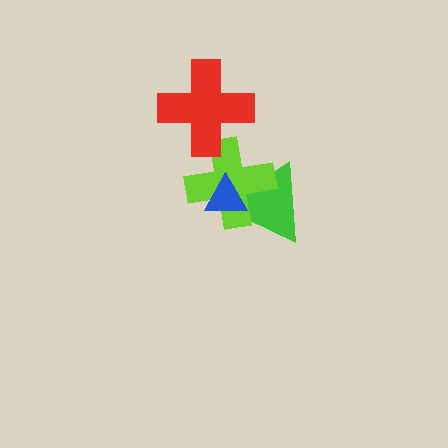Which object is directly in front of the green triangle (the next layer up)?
The lime cross is directly in front of the green triangle.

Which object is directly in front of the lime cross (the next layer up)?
The blue triangle is directly in front of the lime cross.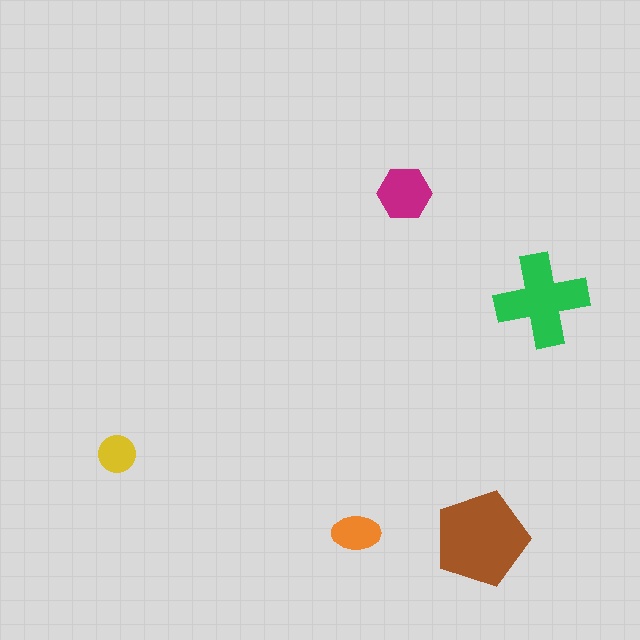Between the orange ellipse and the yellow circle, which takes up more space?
The orange ellipse.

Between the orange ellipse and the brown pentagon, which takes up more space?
The brown pentagon.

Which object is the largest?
The brown pentagon.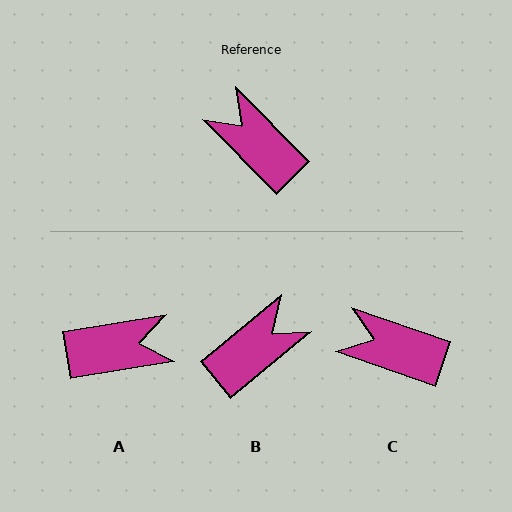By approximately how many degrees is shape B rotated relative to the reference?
Approximately 95 degrees clockwise.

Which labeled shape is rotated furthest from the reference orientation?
A, about 125 degrees away.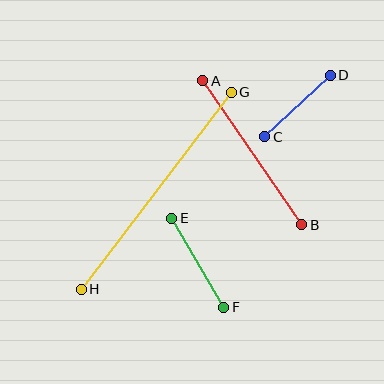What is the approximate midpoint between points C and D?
The midpoint is at approximately (298, 106) pixels.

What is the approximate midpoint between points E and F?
The midpoint is at approximately (198, 263) pixels.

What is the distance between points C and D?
The distance is approximately 90 pixels.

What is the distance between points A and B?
The distance is approximately 174 pixels.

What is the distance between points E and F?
The distance is approximately 103 pixels.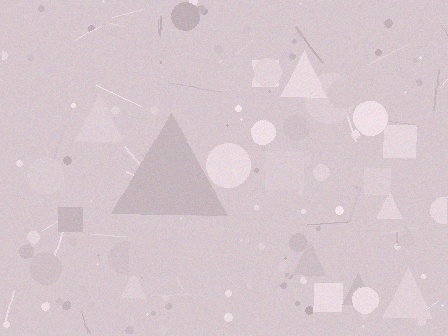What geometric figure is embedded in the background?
A triangle is embedded in the background.